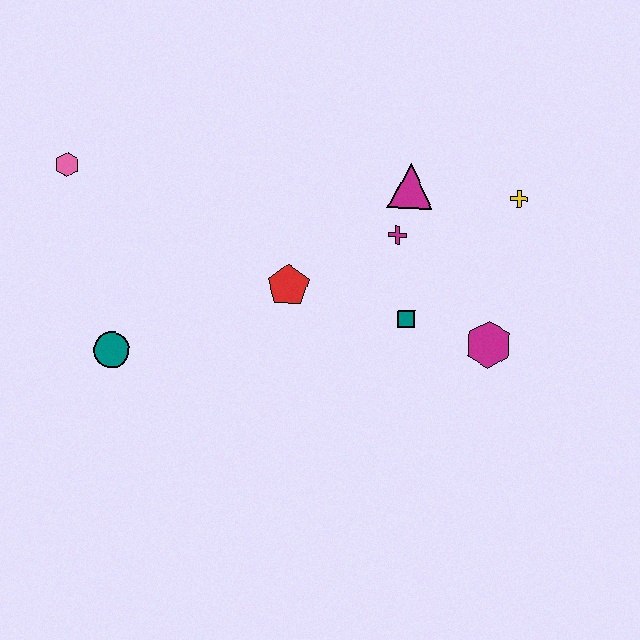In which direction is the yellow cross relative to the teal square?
The yellow cross is above the teal square.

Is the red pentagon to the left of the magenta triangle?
Yes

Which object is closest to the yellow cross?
The magenta triangle is closest to the yellow cross.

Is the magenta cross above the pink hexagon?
No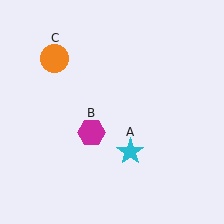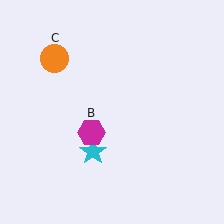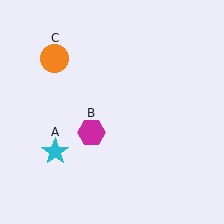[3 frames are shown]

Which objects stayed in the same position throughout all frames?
Magenta hexagon (object B) and orange circle (object C) remained stationary.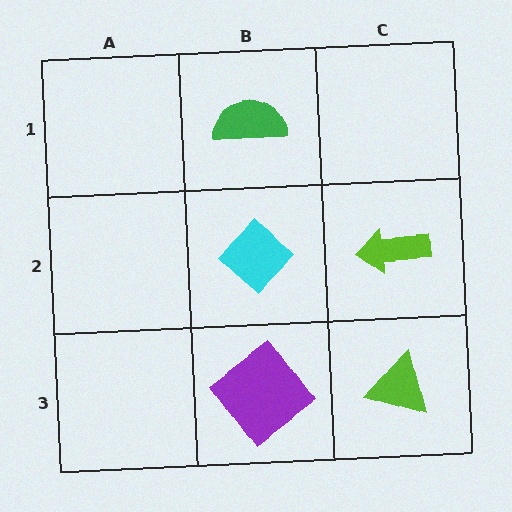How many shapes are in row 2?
2 shapes.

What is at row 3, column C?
A lime triangle.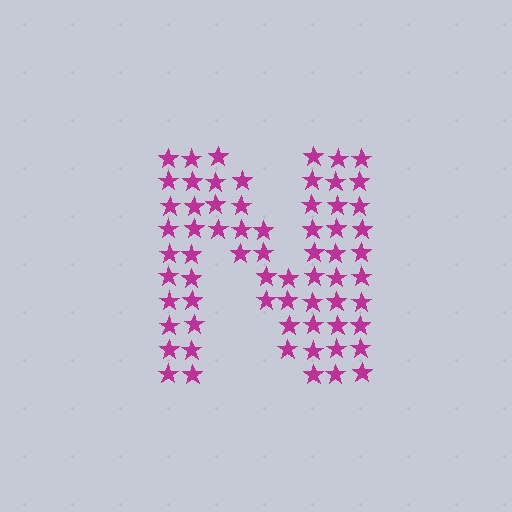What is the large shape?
The large shape is the letter N.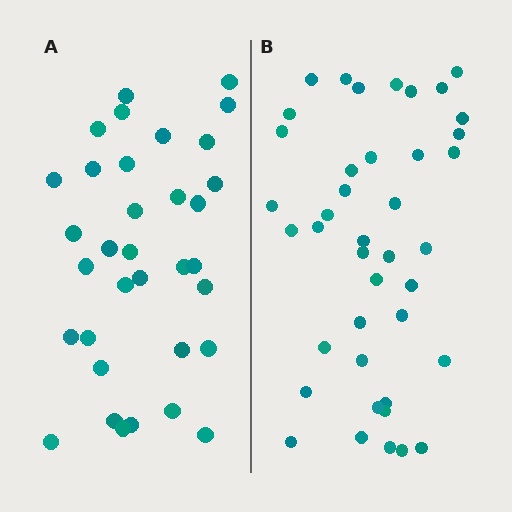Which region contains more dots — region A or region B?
Region B (the right region) has more dots.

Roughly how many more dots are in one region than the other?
Region B has roughly 8 or so more dots than region A.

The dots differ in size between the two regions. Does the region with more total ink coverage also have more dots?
No. Region A has more total ink coverage because its dots are larger, but region B actually contains more individual dots. Total area can be misleading — the number of items is what matters here.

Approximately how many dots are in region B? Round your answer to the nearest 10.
About 40 dots. (The exact count is 41, which rounds to 40.)